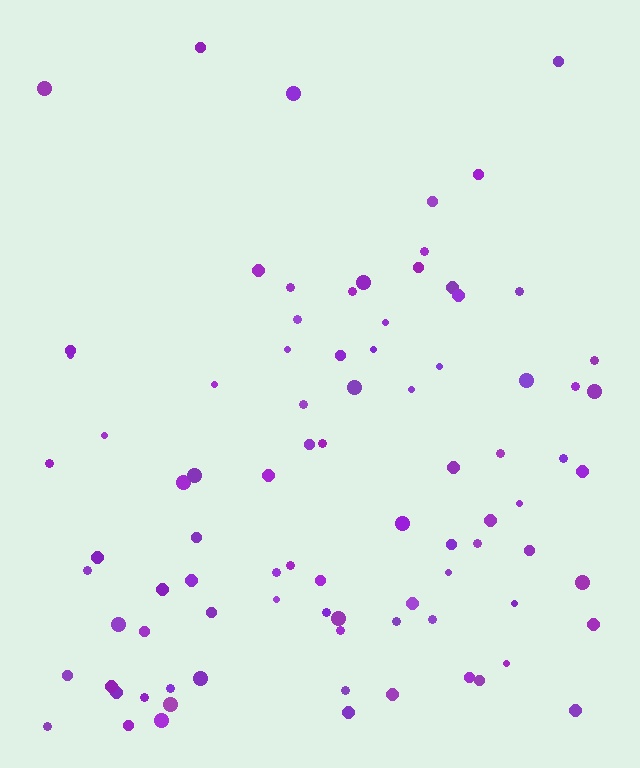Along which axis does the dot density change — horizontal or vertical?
Vertical.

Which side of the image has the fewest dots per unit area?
The top.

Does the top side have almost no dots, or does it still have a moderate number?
Still a moderate number, just noticeably fewer than the bottom.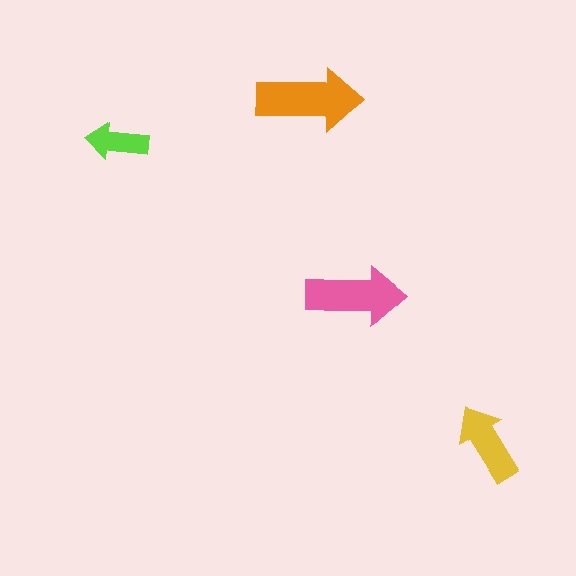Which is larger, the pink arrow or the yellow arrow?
The pink one.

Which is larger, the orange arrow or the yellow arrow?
The orange one.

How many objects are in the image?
There are 4 objects in the image.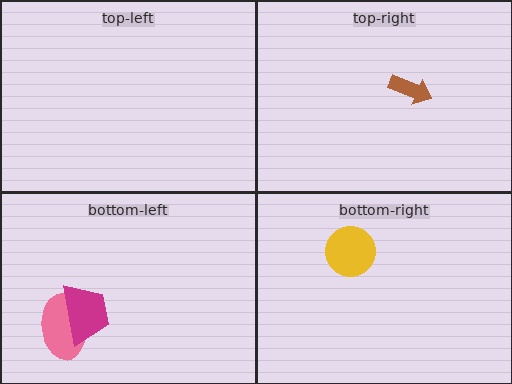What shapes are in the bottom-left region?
The pink ellipse, the magenta trapezoid.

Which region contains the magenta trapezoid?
The bottom-left region.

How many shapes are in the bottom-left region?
2.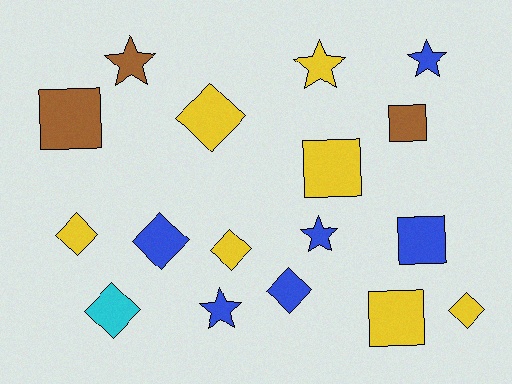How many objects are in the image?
There are 17 objects.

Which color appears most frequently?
Yellow, with 7 objects.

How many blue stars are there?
There are 3 blue stars.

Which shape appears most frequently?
Diamond, with 7 objects.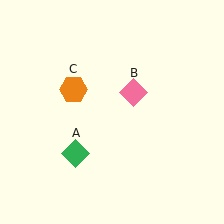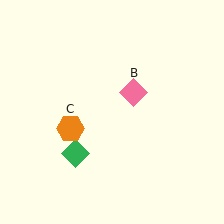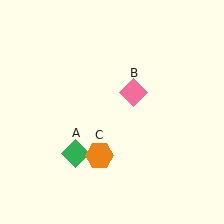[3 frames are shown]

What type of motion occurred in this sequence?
The orange hexagon (object C) rotated counterclockwise around the center of the scene.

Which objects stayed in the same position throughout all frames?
Green diamond (object A) and pink diamond (object B) remained stationary.